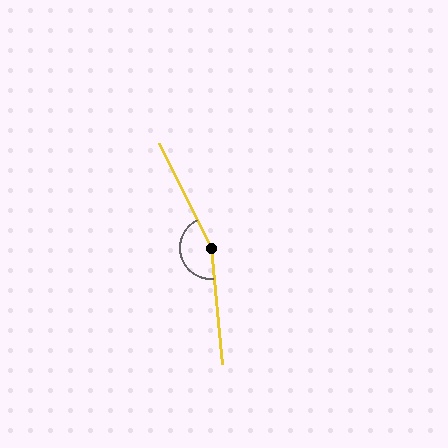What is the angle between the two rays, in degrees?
Approximately 159 degrees.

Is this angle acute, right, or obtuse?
It is obtuse.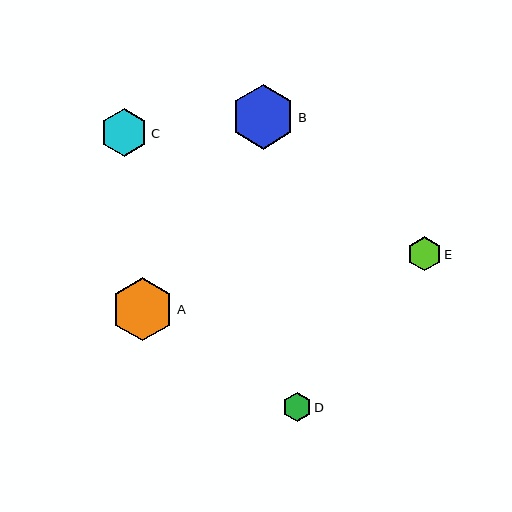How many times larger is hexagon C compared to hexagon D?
Hexagon C is approximately 1.7 times the size of hexagon D.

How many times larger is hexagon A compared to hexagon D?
Hexagon A is approximately 2.2 times the size of hexagon D.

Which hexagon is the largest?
Hexagon B is the largest with a size of approximately 64 pixels.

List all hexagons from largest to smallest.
From largest to smallest: B, A, C, E, D.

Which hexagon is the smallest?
Hexagon D is the smallest with a size of approximately 28 pixels.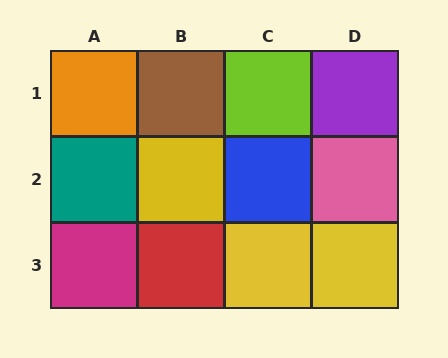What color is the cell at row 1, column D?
Purple.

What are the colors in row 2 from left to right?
Teal, yellow, blue, pink.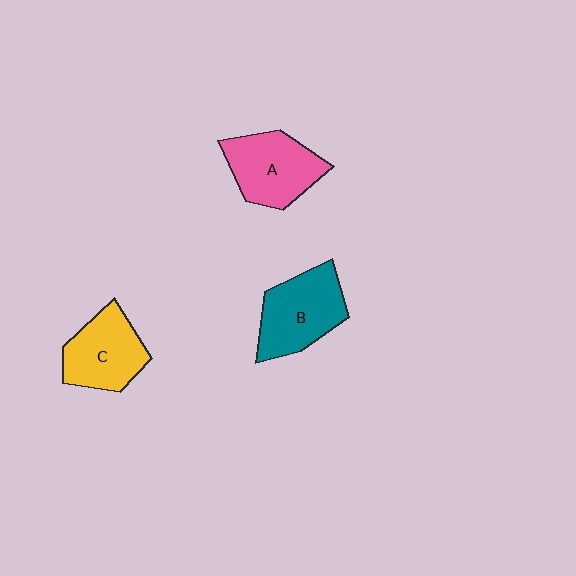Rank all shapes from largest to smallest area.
From largest to smallest: B (teal), A (pink), C (yellow).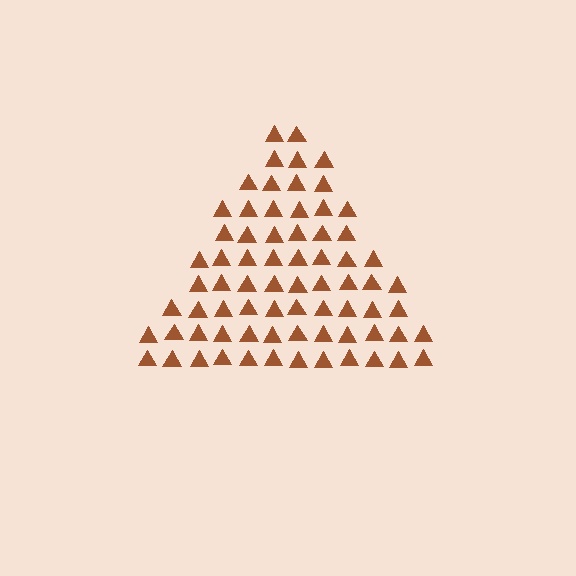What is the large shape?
The large shape is a triangle.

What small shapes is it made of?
It is made of small triangles.